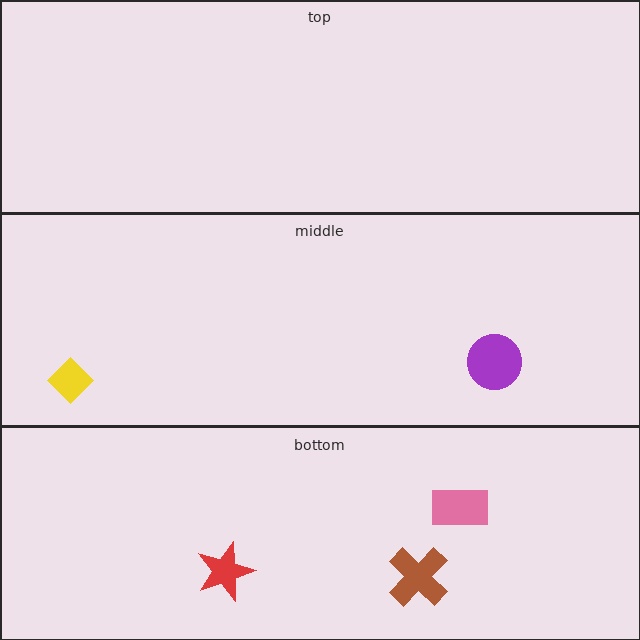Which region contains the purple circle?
The middle region.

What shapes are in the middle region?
The yellow diamond, the purple circle.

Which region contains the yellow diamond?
The middle region.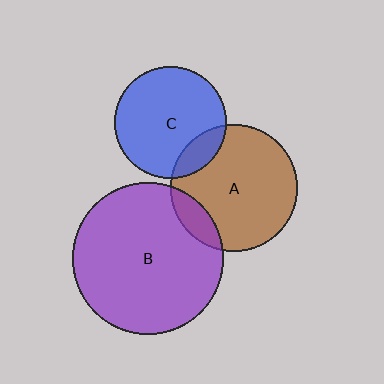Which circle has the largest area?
Circle B (purple).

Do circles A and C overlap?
Yes.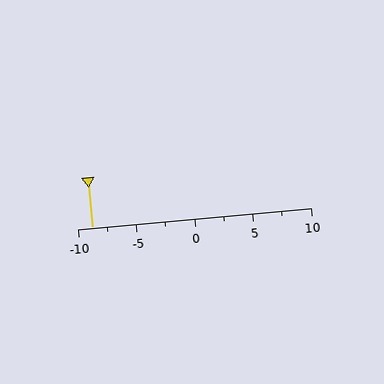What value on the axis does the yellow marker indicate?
The marker indicates approximately -8.8.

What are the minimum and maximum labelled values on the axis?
The axis runs from -10 to 10.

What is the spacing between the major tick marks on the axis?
The major ticks are spaced 5 apart.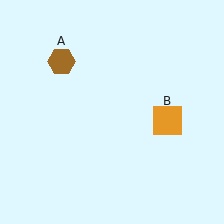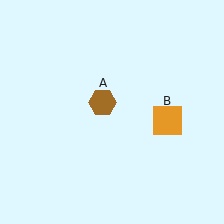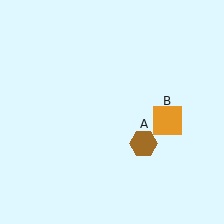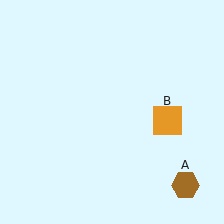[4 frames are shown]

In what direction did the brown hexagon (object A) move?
The brown hexagon (object A) moved down and to the right.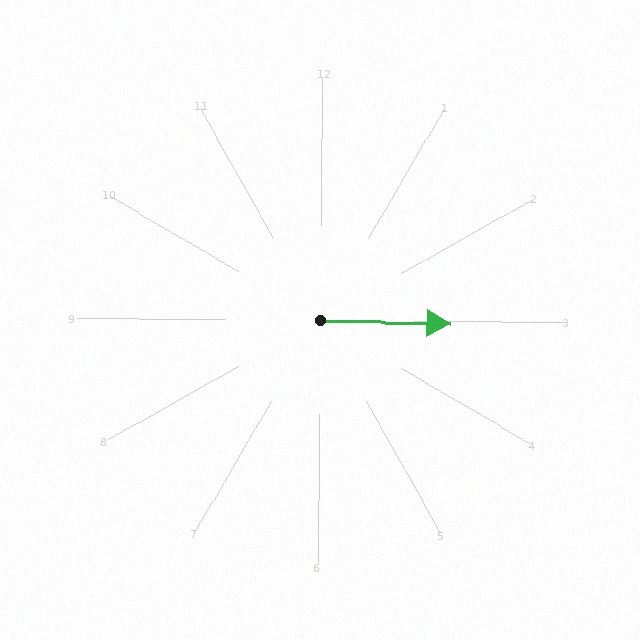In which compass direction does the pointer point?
East.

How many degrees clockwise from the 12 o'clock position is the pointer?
Approximately 91 degrees.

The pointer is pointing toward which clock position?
Roughly 3 o'clock.